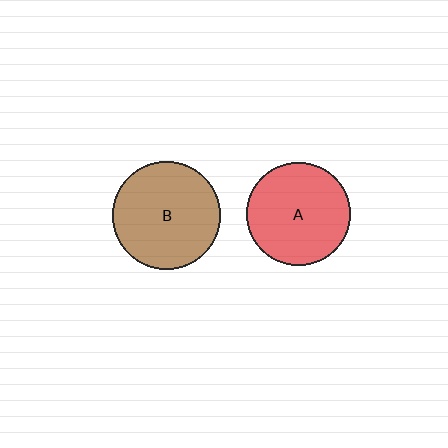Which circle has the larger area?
Circle B (brown).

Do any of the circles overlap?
No, none of the circles overlap.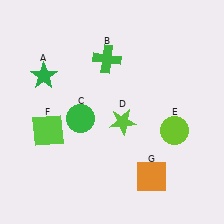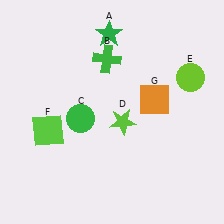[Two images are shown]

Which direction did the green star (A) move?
The green star (A) moved right.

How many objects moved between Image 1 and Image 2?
3 objects moved between the two images.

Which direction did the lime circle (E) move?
The lime circle (E) moved up.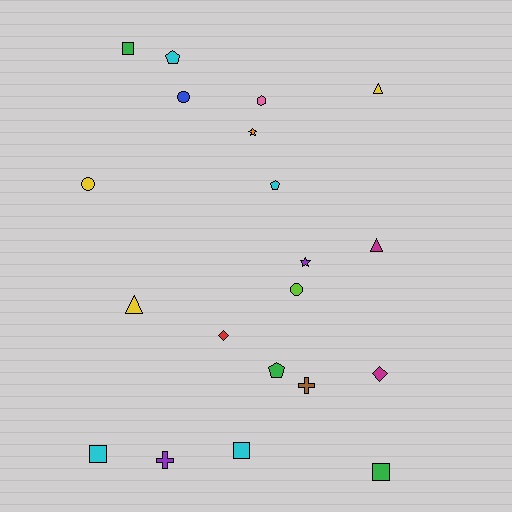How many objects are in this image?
There are 20 objects.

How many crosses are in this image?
There are 2 crosses.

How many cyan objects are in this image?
There are 4 cyan objects.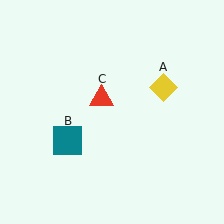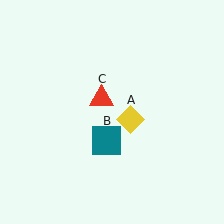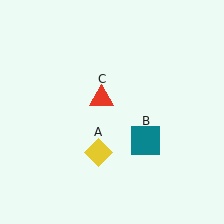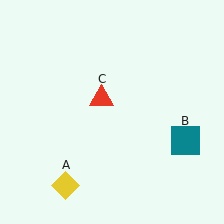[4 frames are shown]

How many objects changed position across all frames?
2 objects changed position: yellow diamond (object A), teal square (object B).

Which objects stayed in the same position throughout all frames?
Red triangle (object C) remained stationary.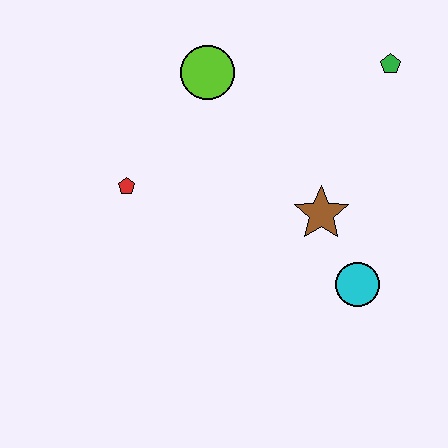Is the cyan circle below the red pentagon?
Yes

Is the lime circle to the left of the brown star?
Yes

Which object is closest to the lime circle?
The red pentagon is closest to the lime circle.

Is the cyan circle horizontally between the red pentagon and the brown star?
No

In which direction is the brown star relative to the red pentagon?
The brown star is to the right of the red pentagon.